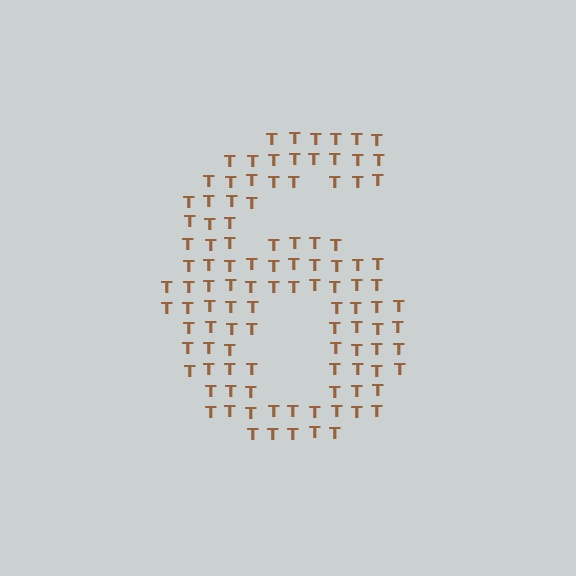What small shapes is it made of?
It is made of small letter T's.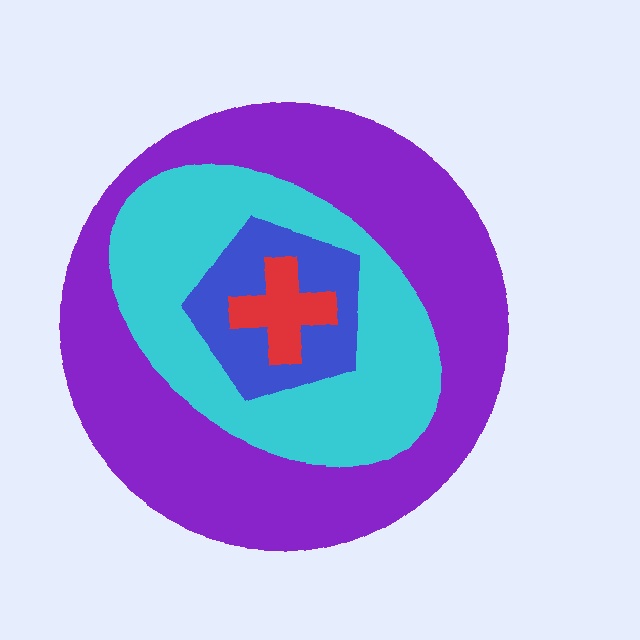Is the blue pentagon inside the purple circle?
Yes.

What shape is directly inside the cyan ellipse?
The blue pentagon.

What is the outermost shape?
The purple circle.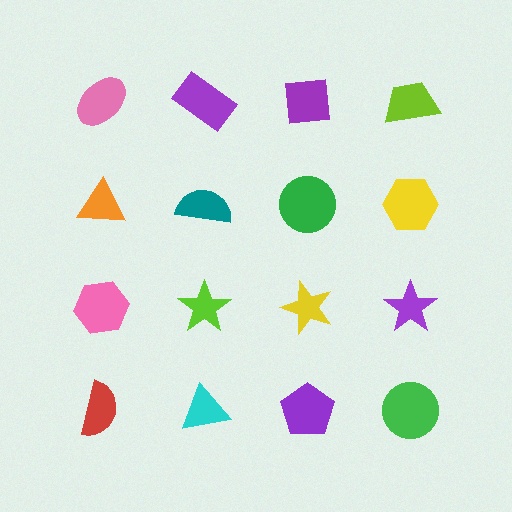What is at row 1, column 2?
A purple rectangle.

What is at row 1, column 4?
A lime trapezoid.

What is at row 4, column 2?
A cyan triangle.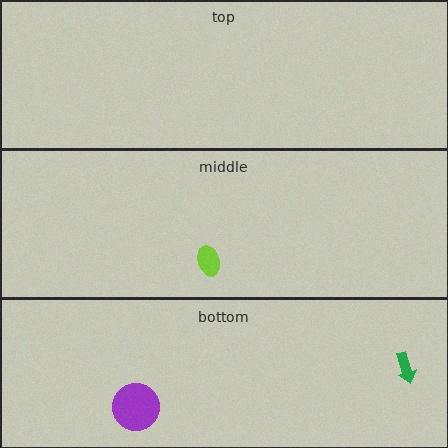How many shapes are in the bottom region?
2.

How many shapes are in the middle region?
1.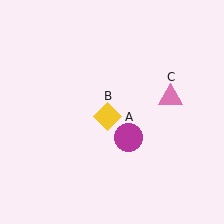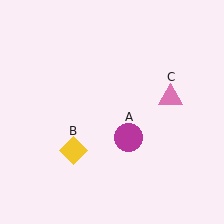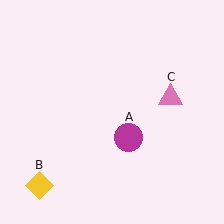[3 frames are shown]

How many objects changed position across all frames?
1 object changed position: yellow diamond (object B).